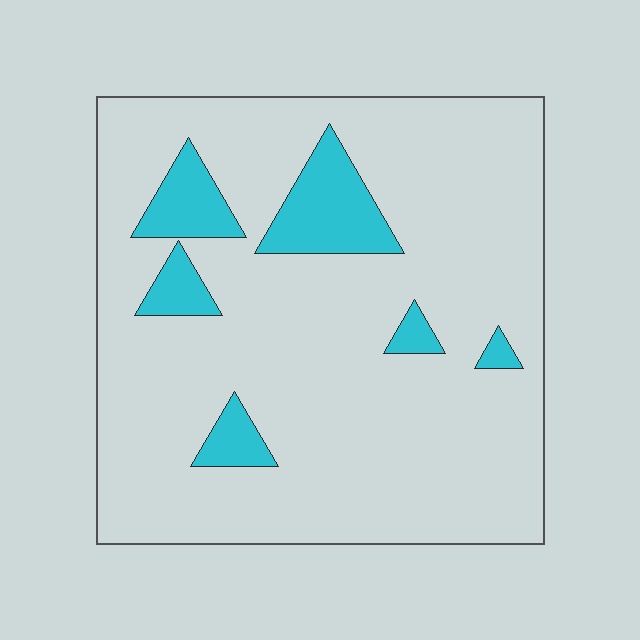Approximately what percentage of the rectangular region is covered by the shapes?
Approximately 15%.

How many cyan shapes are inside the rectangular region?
6.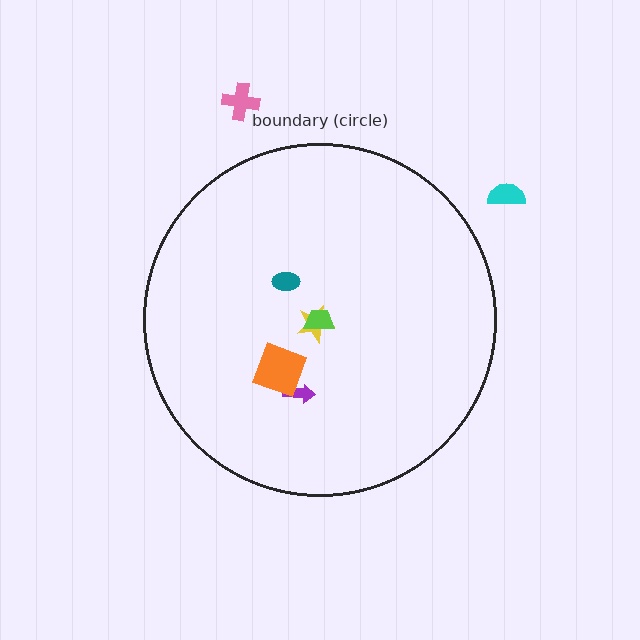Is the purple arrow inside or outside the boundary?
Inside.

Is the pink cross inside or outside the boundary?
Outside.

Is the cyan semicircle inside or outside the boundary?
Outside.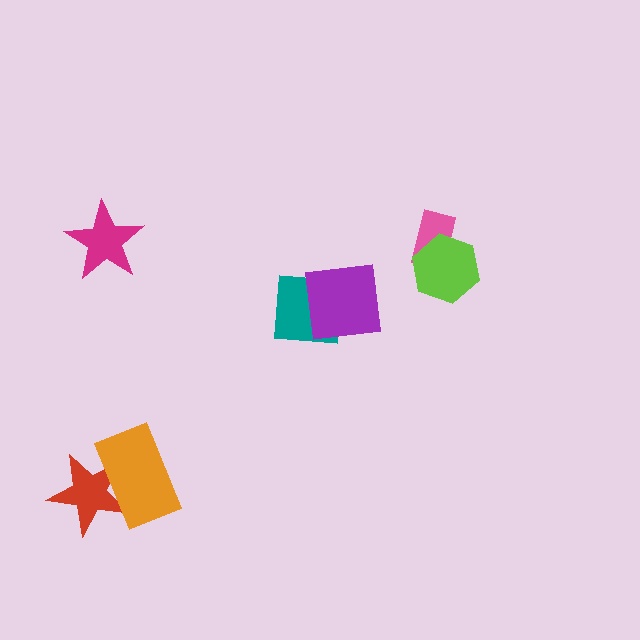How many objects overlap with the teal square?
1 object overlaps with the teal square.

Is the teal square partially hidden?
Yes, it is partially covered by another shape.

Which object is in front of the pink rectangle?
The lime hexagon is in front of the pink rectangle.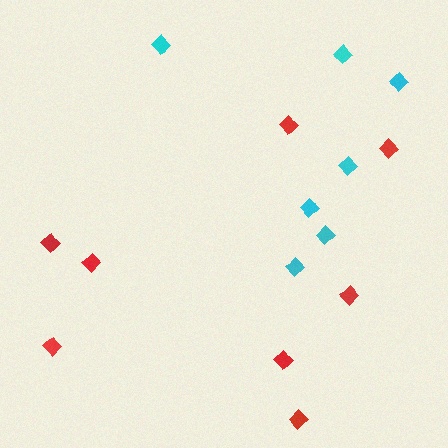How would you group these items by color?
There are 2 groups: one group of red diamonds (8) and one group of cyan diamonds (7).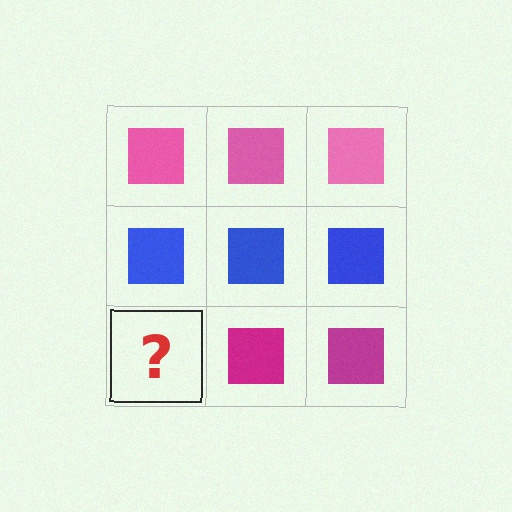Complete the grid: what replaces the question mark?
The question mark should be replaced with a magenta square.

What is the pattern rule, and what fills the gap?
The rule is that each row has a consistent color. The gap should be filled with a magenta square.